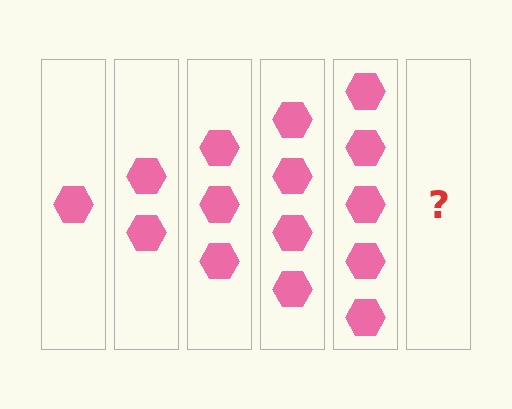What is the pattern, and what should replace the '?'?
The pattern is that each step adds one more hexagon. The '?' should be 6 hexagons.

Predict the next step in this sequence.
The next step is 6 hexagons.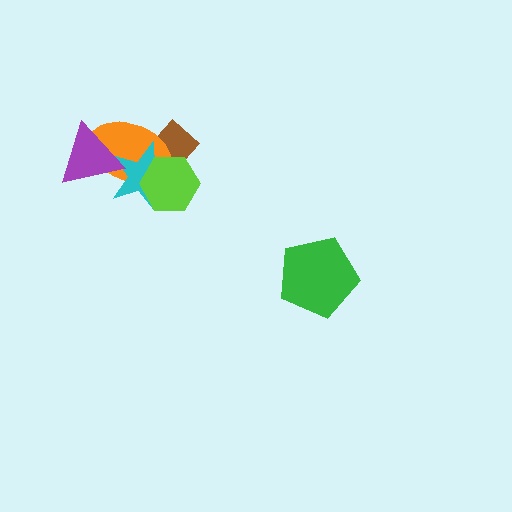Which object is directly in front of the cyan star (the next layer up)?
The purple triangle is directly in front of the cyan star.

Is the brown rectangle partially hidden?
Yes, it is partially covered by another shape.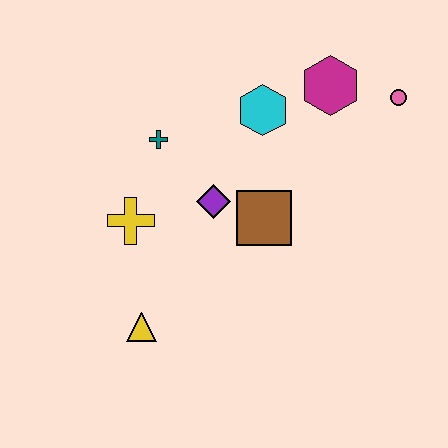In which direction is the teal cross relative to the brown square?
The teal cross is to the left of the brown square.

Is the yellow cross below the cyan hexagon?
Yes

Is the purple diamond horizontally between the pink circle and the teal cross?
Yes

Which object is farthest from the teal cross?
The pink circle is farthest from the teal cross.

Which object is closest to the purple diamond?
The brown square is closest to the purple diamond.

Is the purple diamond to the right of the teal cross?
Yes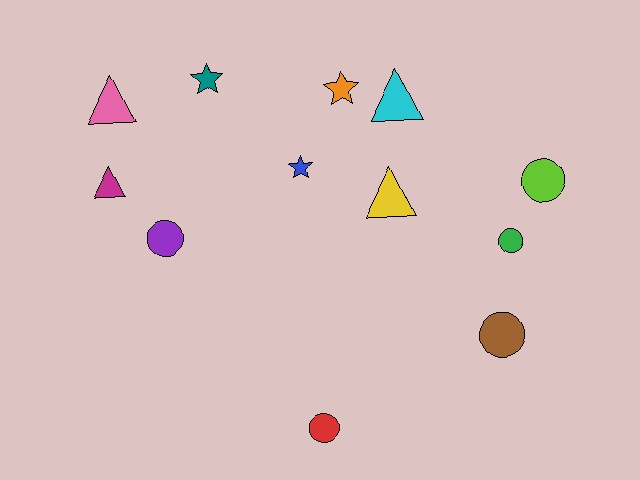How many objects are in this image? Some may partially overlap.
There are 12 objects.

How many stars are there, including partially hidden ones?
There are 3 stars.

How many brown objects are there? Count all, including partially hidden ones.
There is 1 brown object.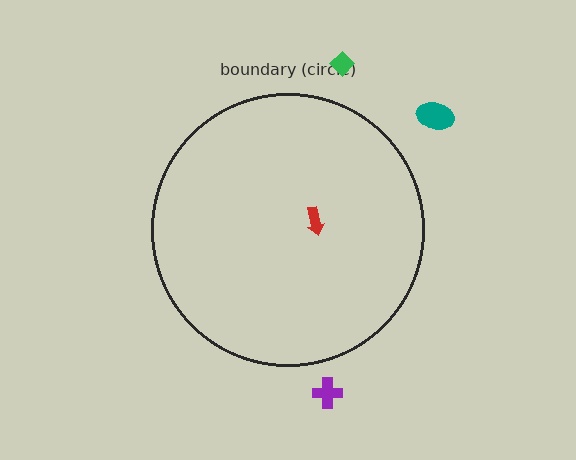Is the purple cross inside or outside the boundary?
Outside.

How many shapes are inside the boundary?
1 inside, 3 outside.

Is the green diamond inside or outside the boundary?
Outside.